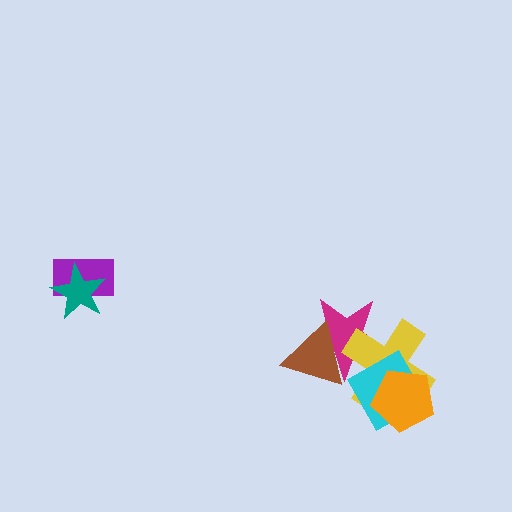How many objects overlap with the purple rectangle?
1 object overlaps with the purple rectangle.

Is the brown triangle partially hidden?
No, no other shape covers it.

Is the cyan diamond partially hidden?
Yes, it is partially covered by another shape.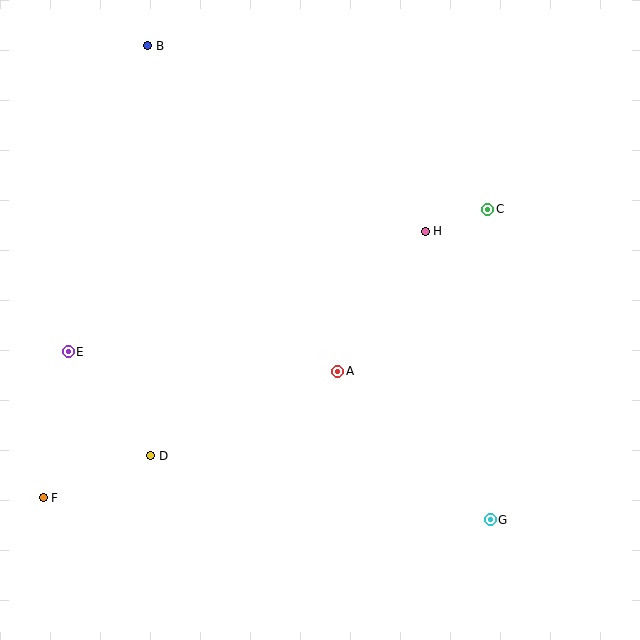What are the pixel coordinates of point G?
Point G is at (490, 520).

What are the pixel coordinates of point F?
Point F is at (43, 498).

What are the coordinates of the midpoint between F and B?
The midpoint between F and B is at (95, 272).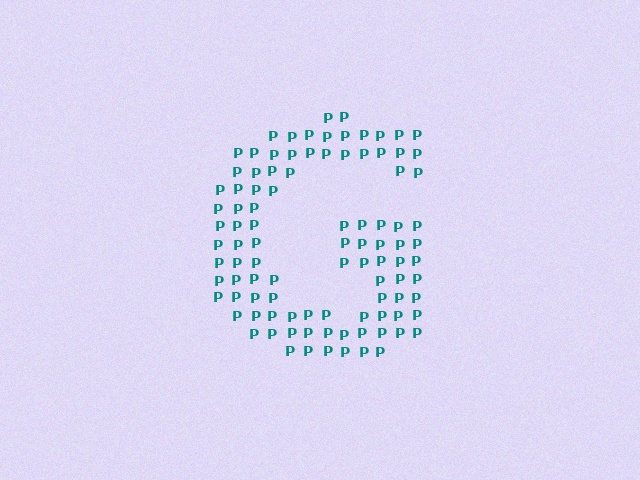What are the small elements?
The small elements are letter P's.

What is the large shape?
The large shape is the letter G.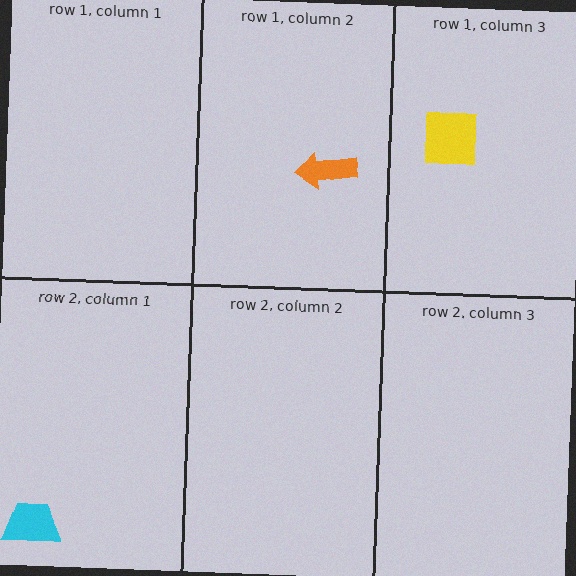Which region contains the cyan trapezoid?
The row 2, column 1 region.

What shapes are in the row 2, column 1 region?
The cyan trapezoid.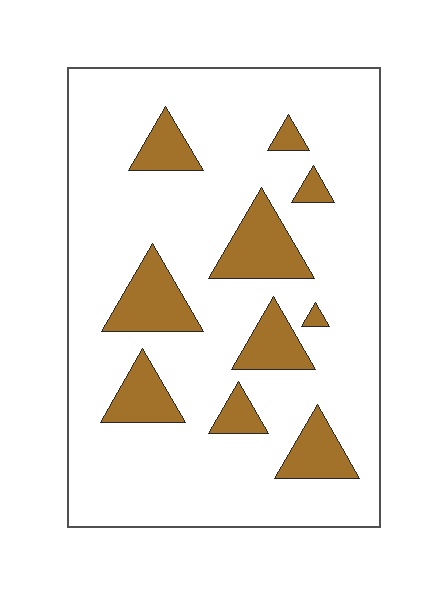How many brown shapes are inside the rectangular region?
10.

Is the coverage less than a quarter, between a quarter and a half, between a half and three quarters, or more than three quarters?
Less than a quarter.